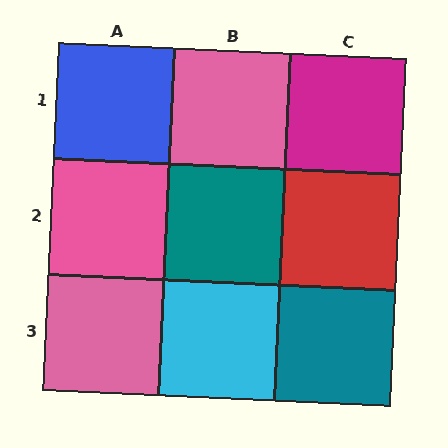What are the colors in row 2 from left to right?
Pink, teal, red.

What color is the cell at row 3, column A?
Pink.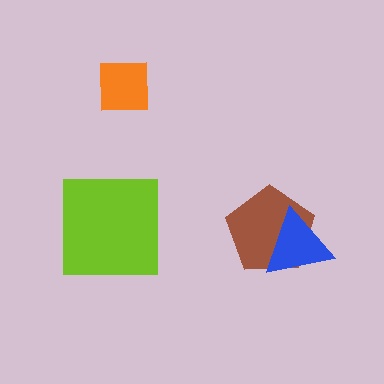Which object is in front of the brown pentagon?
The blue triangle is in front of the brown pentagon.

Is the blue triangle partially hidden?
No, no other shape covers it.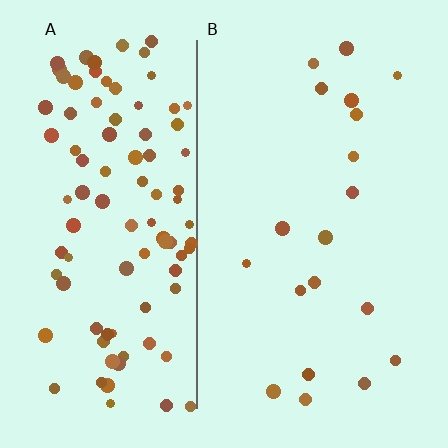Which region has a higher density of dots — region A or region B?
A (the left).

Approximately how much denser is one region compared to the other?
Approximately 5.1× — region A over region B.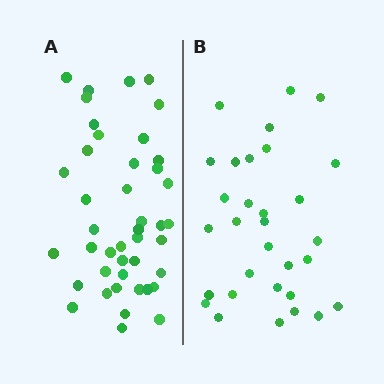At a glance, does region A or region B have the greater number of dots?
Region A (the left region) has more dots.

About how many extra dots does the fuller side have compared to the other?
Region A has roughly 12 or so more dots than region B.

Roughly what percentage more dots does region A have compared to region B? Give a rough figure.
About 40% more.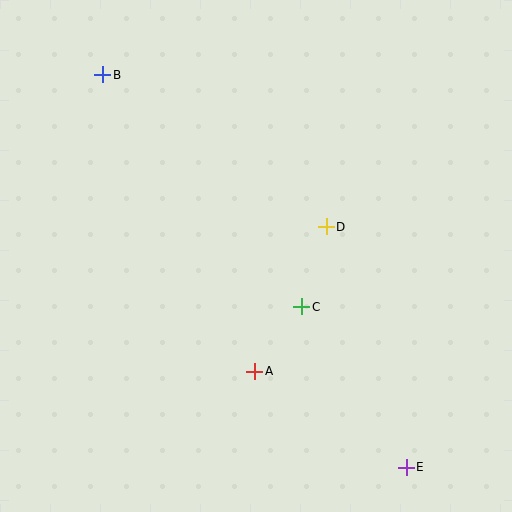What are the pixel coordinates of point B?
Point B is at (103, 75).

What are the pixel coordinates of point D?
Point D is at (326, 227).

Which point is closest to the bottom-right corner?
Point E is closest to the bottom-right corner.